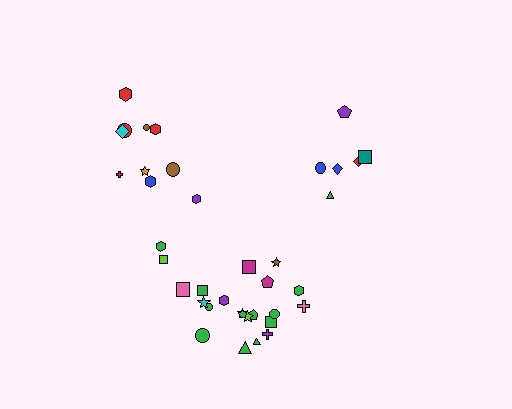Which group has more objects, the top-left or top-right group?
The top-left group.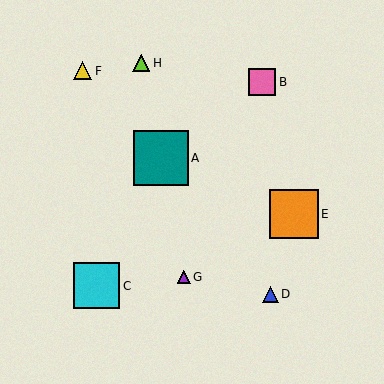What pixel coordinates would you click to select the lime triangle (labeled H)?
Click at (141, 63) to select the lime triangle H.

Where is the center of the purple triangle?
The center of the purple triangle is at (184, 277).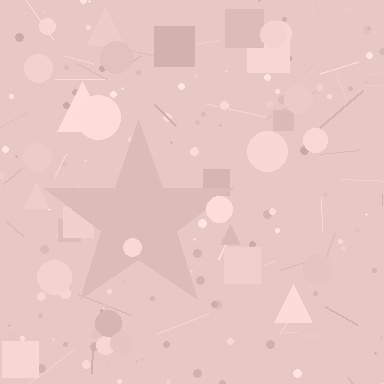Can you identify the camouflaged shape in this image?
The camouflaged shape is a star.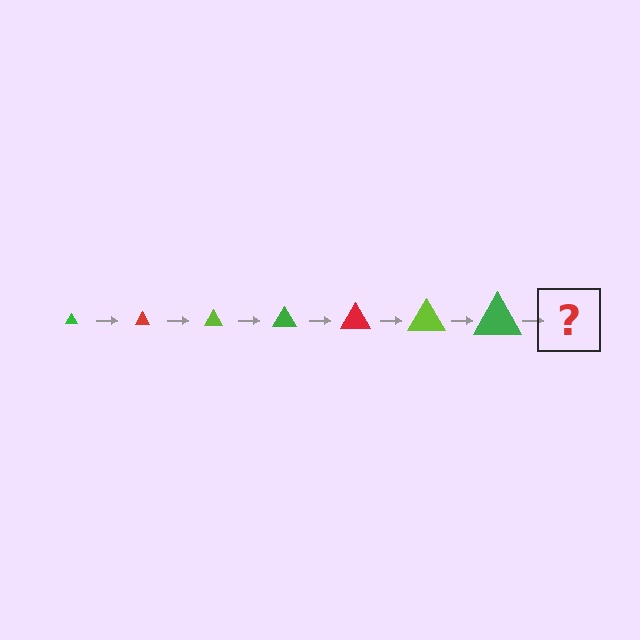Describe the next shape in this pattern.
It should be a red triangle, larger than the previous one.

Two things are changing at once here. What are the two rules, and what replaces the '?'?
The two rules are that the triangle grows larger each step and the color cycles through green, red, and lime. The '?' should be a red triangle, larger than the previous one.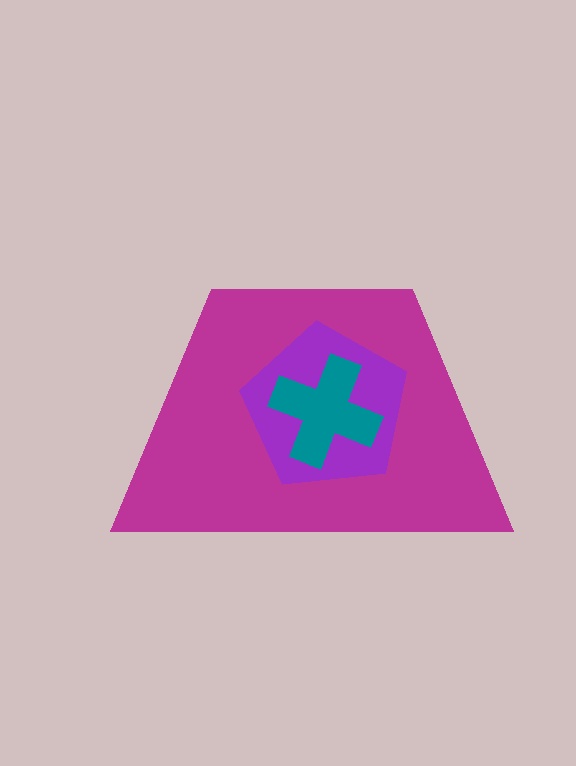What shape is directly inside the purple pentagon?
The teal cross.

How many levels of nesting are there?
3.